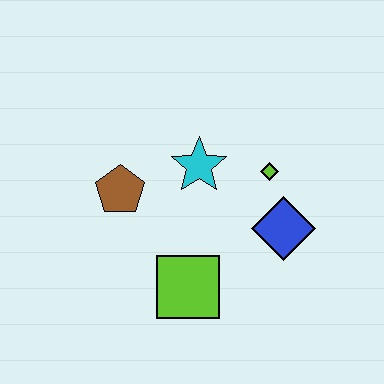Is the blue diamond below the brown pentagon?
Yes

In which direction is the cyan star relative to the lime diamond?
The cyan star is to the left of the lime diamond.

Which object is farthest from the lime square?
The lime diamond is farthest from the lime square.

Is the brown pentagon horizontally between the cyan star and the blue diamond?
No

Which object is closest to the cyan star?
The lime diamond is closest to the cyan star.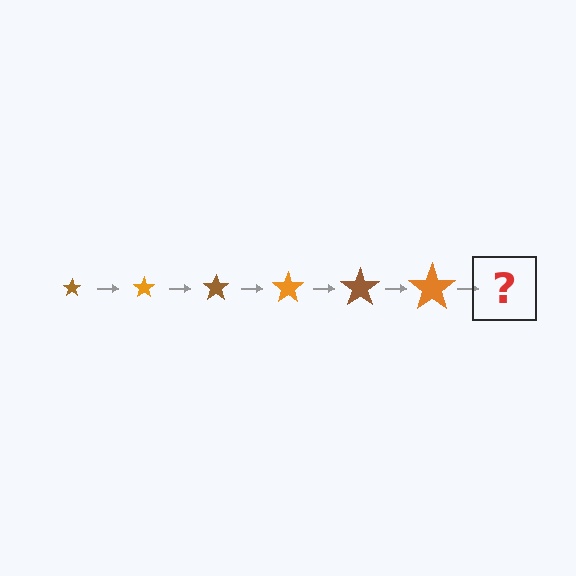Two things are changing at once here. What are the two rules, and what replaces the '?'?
The two rules are that the star grows larger each step and the color cycles through brown and orange. The '?' should be a brown star, larger than the previous one.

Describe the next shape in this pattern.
It should be a brown star, larger than the previous one.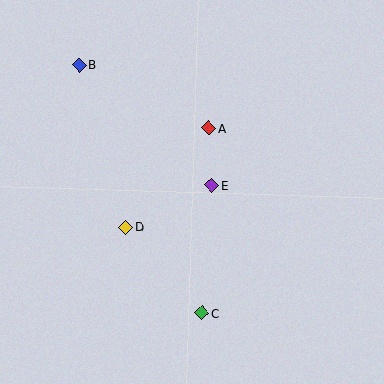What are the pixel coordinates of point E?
Point E is at (212, 185).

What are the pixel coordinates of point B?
Point B is at (79, 65).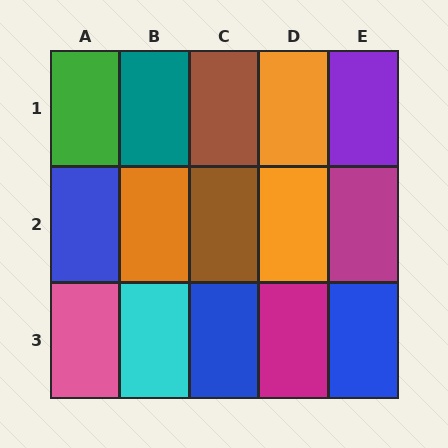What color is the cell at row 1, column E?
Purple.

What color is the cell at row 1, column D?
Orange.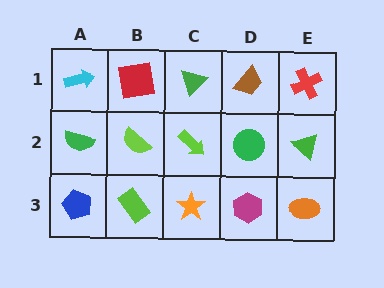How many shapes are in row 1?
5 shapes.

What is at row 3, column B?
A lime rectangle.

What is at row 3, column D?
A magenta hexagon.